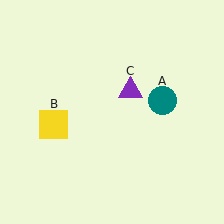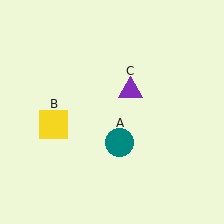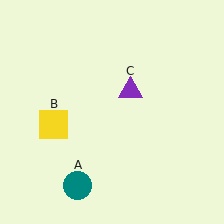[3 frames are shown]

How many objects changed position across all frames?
1 object changed position: teal circle (object A).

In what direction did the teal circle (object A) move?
The teal circle (object A) moved down and to the left.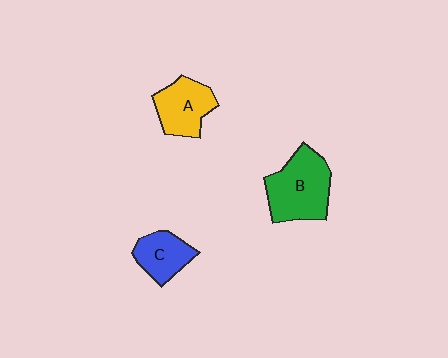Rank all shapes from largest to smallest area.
From largest to smallest: B (green), A (yellow), C (blue).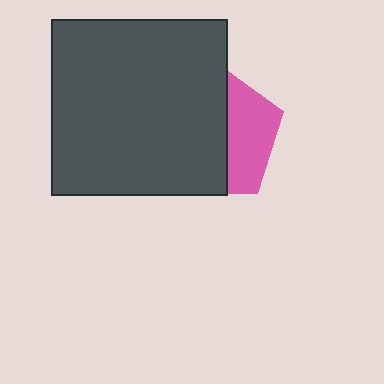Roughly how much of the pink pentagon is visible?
A small part of it is visible (roughly 37%).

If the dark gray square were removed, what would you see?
You would see the complete pink pentagon.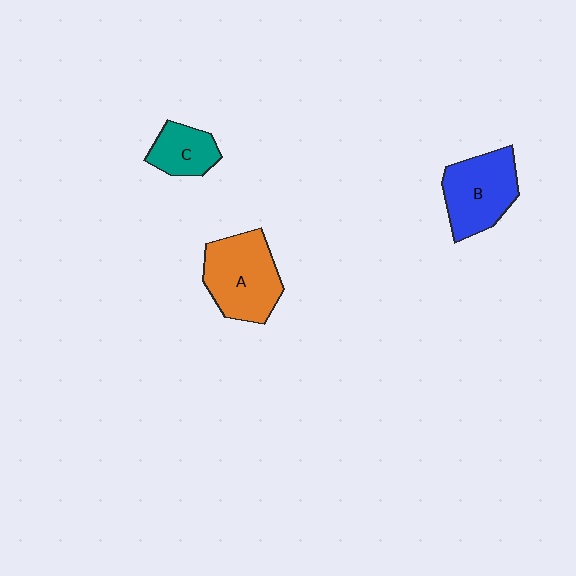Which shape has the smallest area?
Shape C (teal).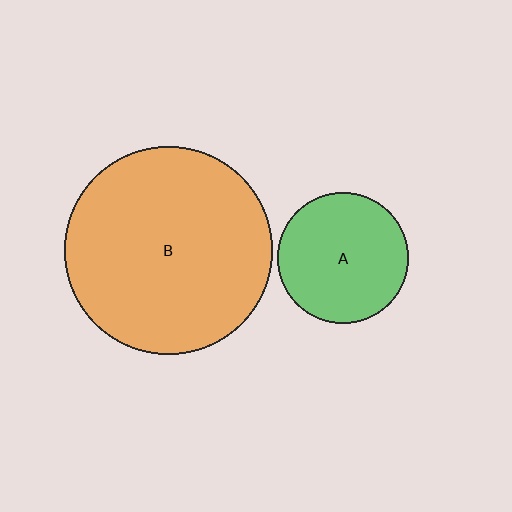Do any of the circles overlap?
No, none of the circles overlap.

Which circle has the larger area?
Circle B (orange).